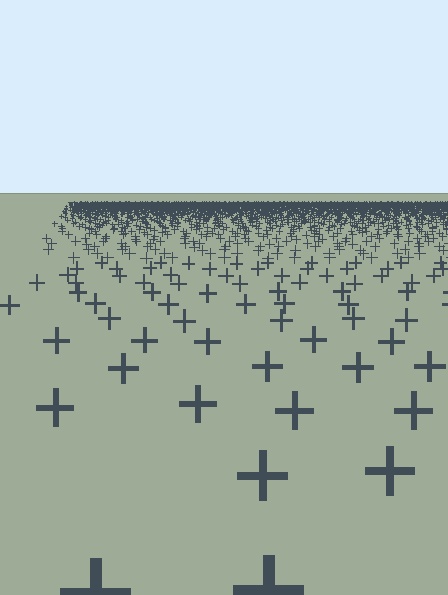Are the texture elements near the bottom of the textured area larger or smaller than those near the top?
Larger. Near the bottom, elements are closer to the viewer and appear at a bigger on-screen size.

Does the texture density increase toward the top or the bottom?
Density increases toward the top.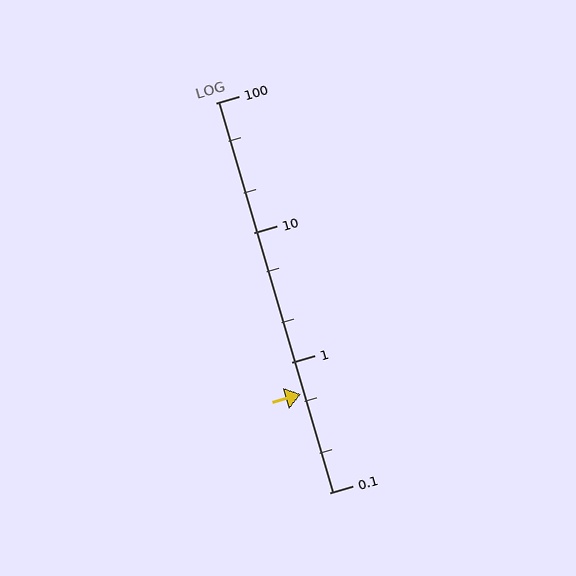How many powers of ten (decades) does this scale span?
The scale spans 3 decades, from 0.1 to 100.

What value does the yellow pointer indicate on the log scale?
The pointer indicates approximately 0.57.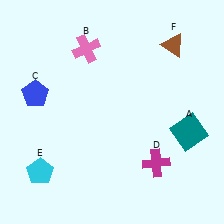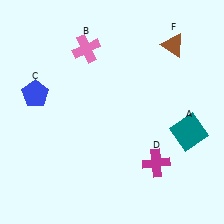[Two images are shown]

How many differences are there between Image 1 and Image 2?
There is 1 difference between the two images.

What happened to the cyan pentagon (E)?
The cyan pentagon (E) was removed in Image 2. It was in the bottom-left area of Image 1.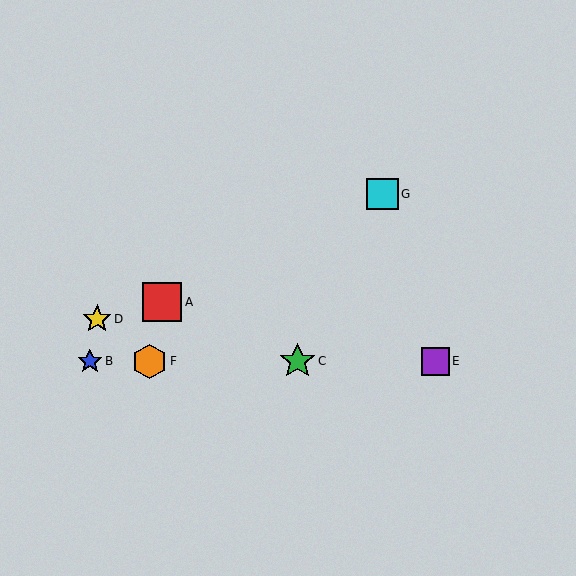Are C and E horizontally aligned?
Yes, both are at y≈361.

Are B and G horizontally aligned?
No, B is at y≈361 and G is at y≈194.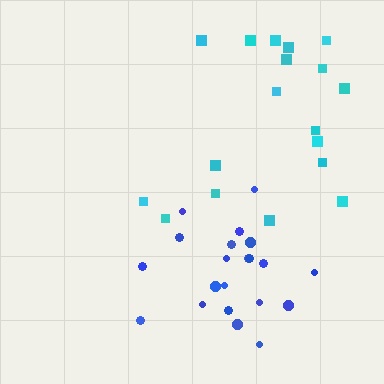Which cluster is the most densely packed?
Blue.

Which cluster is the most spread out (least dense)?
Cyan.